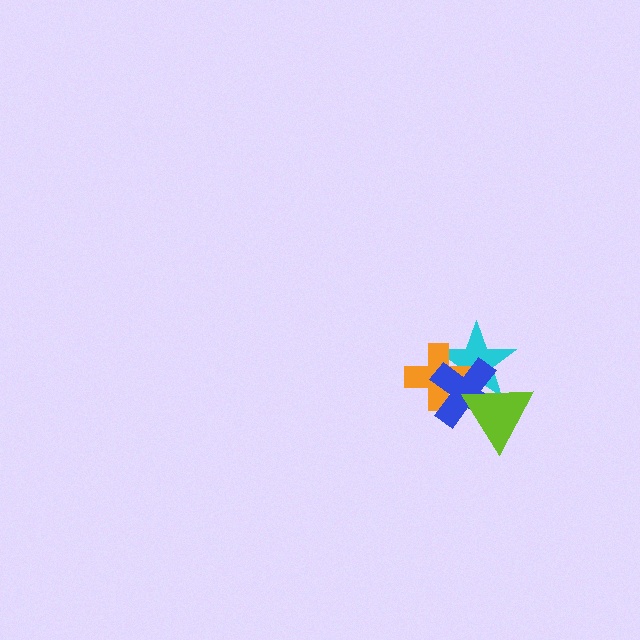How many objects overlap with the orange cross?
2 objects overlap with the orange cross.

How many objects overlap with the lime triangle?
2 objects overlap with the lime triangle.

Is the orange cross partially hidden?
Yes, it is partially covered by another shape.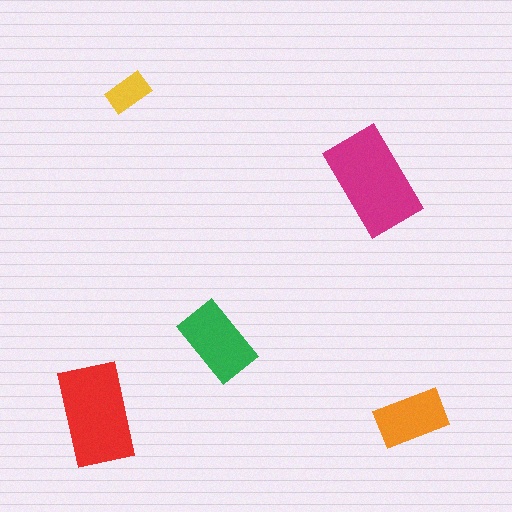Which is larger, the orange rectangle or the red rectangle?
The red one.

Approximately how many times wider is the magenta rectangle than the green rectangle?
About 1.5 times wider.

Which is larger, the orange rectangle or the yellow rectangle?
The orange one.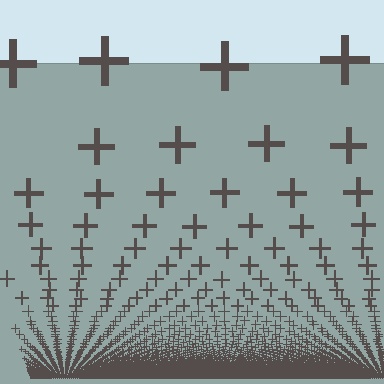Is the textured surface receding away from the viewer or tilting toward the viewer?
The surface appears to tilt toward the viewer. Texture elements get larger and sparser toward the top.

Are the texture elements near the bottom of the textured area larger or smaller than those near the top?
Smaller. The gradient is inverted — elements near the bottom are smaller and denser.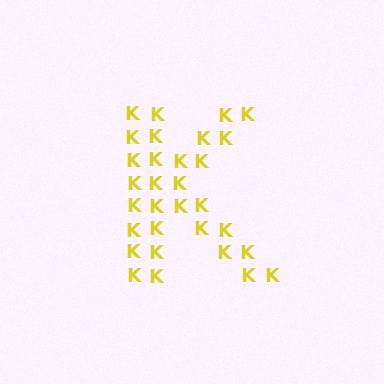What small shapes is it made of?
It is made of small letter K's.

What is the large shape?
The large shape is the letter K.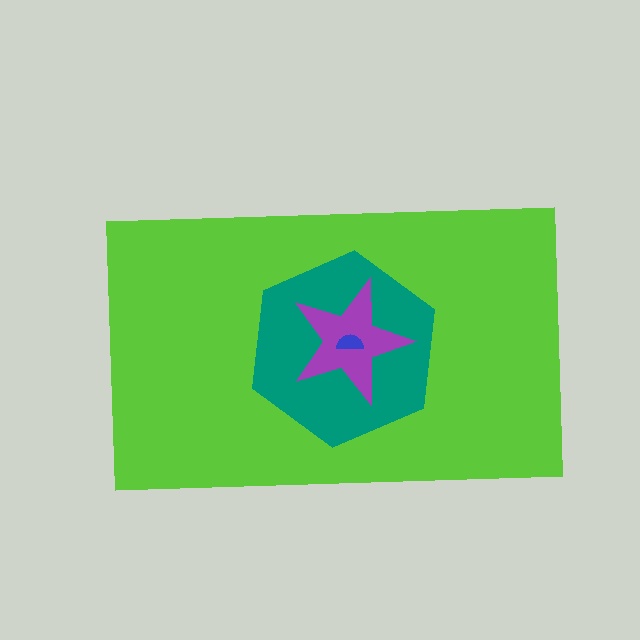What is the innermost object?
The blue semicircle.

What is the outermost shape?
The lime rectangle.